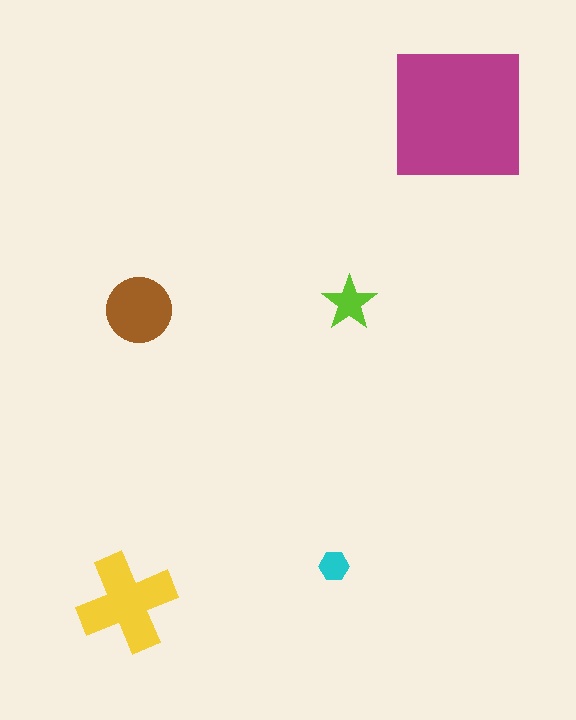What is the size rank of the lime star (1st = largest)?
4th.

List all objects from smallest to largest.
The cyan hexagon, the lime star, the brown circle, the yellow cross, the magenta square.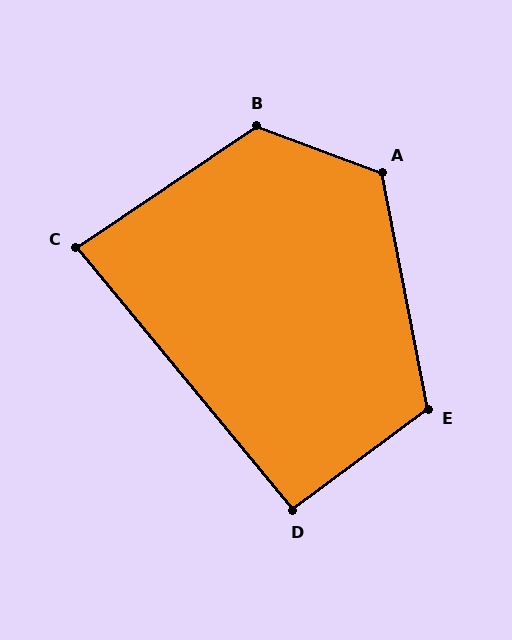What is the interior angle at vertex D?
Approximately 93 degrees (approximately right).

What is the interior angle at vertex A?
Approximately 121 degrees (obtuse).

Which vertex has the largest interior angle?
B, at approximately 126 degrees.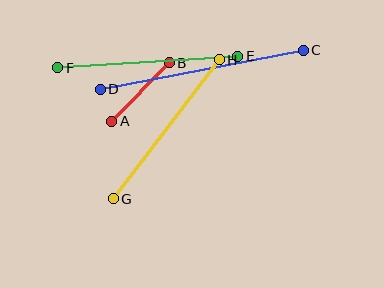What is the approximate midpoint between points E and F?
The midpoint is at approximately (148, 62) pixels.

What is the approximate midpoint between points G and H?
The midpoint is at approximately (166, 129) pixels.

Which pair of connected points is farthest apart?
Points C and D are farthest apart.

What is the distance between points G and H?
The distance is approximately 175 pixels.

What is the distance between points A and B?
The distance is approximately 82 pixels.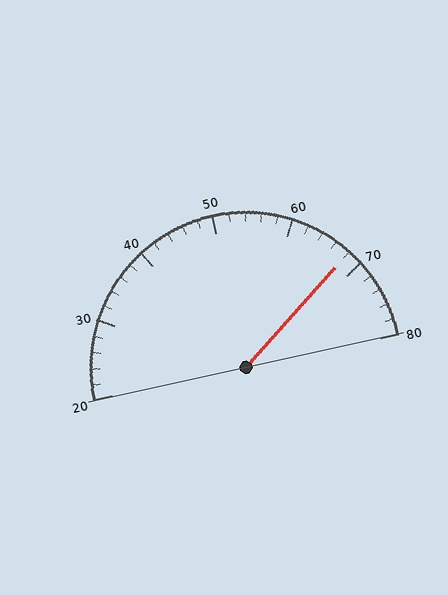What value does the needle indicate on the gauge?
The needle indicates approximately 68.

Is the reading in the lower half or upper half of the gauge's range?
The reading is in the upper half of the range (20 to 80).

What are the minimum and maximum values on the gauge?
The gauge ranges from 20 to 80.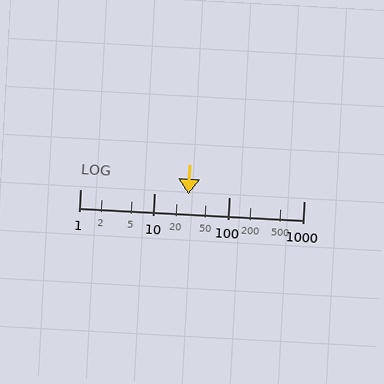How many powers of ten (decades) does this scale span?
The scale spans 3 decades, from 1 to 1000.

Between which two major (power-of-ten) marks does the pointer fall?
The pointer is between 10 and 100.